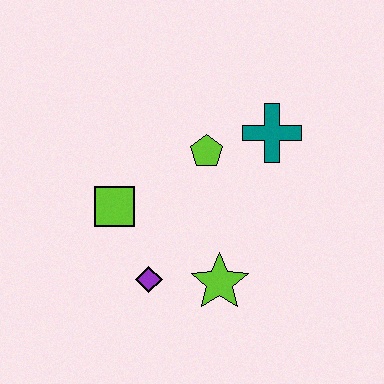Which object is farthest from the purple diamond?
The teal cross is farthest from the purple diamond.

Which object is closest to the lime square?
The purple diamond is closest to the lime square.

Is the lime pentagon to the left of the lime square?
No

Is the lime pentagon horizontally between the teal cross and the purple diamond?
Yes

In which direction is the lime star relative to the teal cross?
The lime star is below the teal cross.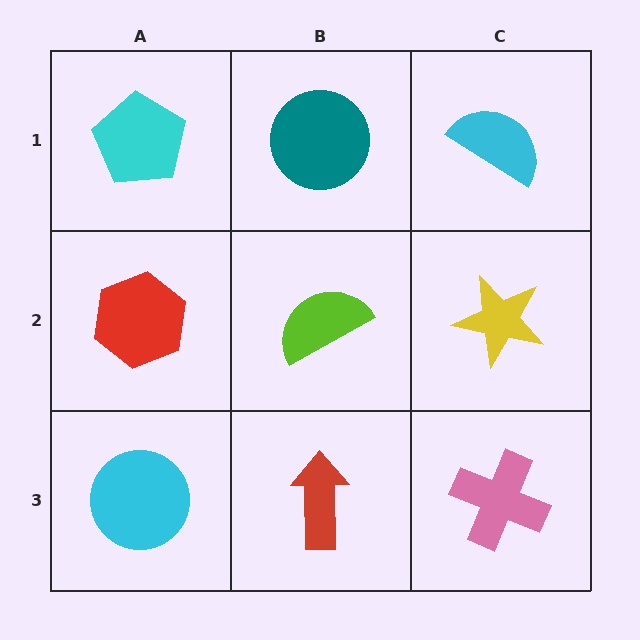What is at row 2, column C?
A yellow star.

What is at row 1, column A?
A cyan pentagon.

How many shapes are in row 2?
3 shapes.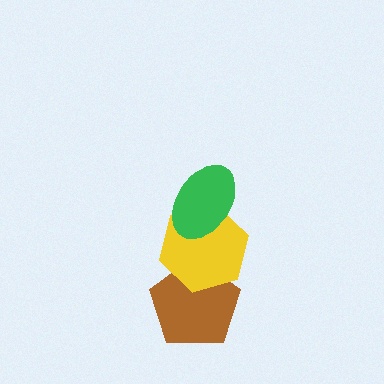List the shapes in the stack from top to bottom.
From top to bottom: the green ellipse, the yellow hexagon, the brown pentagon.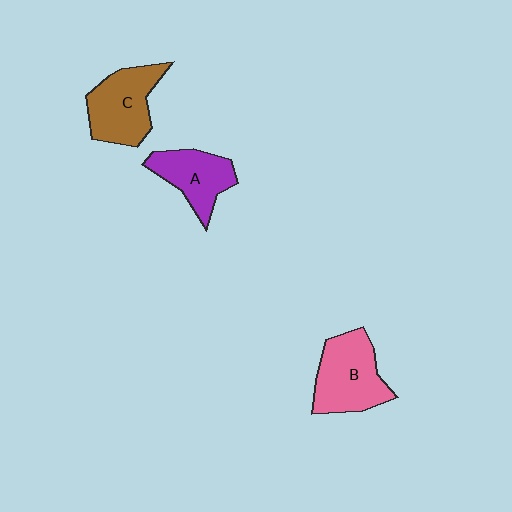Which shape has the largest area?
Shape B (pink).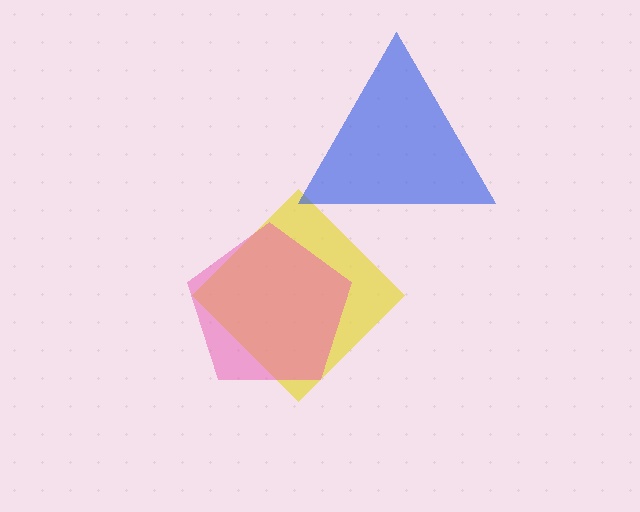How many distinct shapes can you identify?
There are 3 distinct shapes: a yellow diamond, a blue triangle, a pink pentagon.